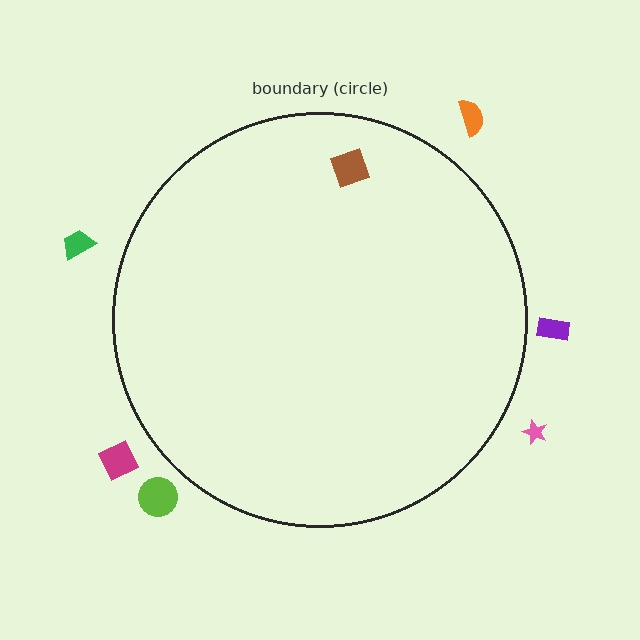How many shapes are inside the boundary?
1 inside, 6 outside.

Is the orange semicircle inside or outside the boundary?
Outside.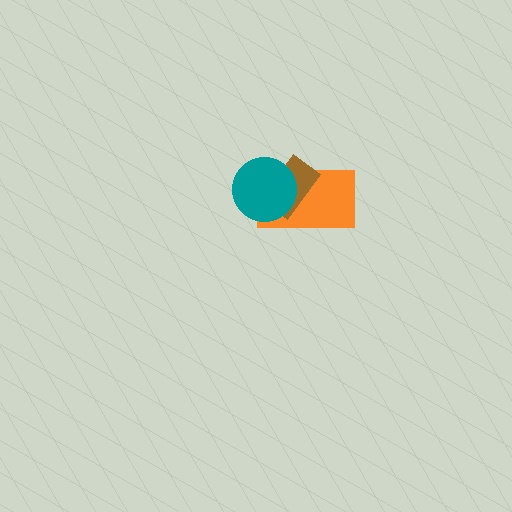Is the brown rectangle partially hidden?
Yes, it is partially covered by another shape.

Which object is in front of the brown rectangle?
The teal circle is in front of the brown rectangle.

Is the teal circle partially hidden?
No, no other shape covers it.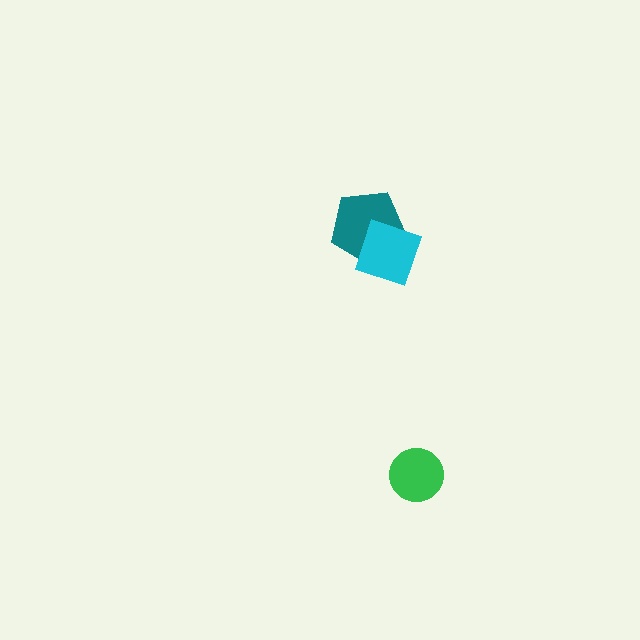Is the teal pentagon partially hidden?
Yes, it is partially covered by another shape.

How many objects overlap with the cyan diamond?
1 object overlaps with the cyan diamond.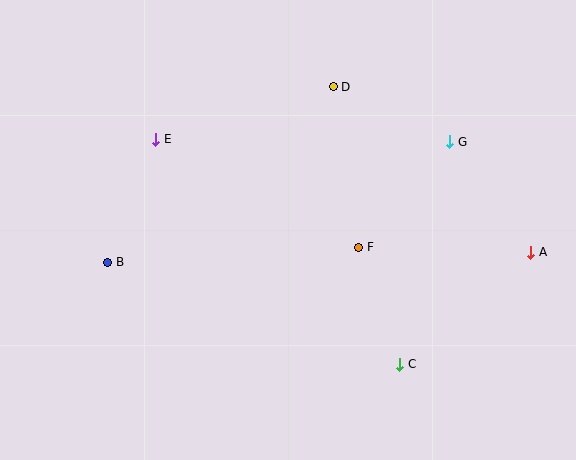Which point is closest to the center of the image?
Point F at (359, 247) is closest to the center.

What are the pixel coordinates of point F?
Point F is at (359, 247).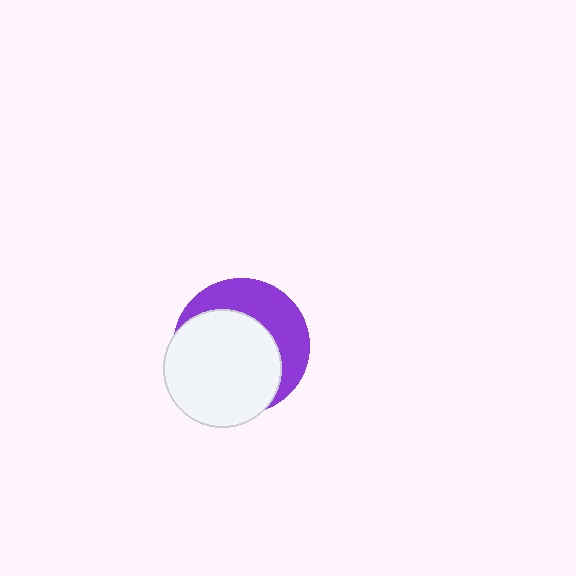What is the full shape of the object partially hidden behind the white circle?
The partially hidden object is a purple circle.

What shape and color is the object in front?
The object in front is a white circle.